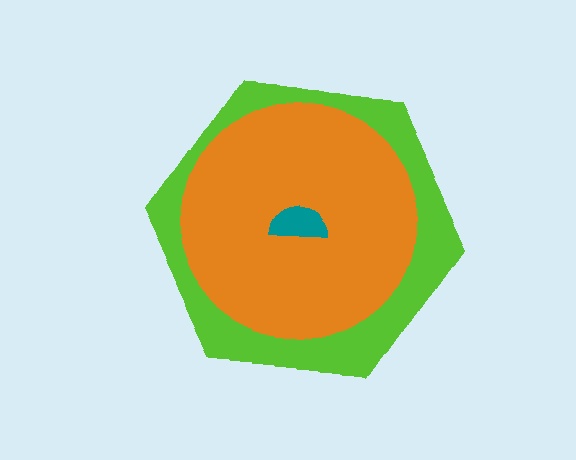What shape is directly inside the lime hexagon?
The orange circle.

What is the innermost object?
The teal semicircle.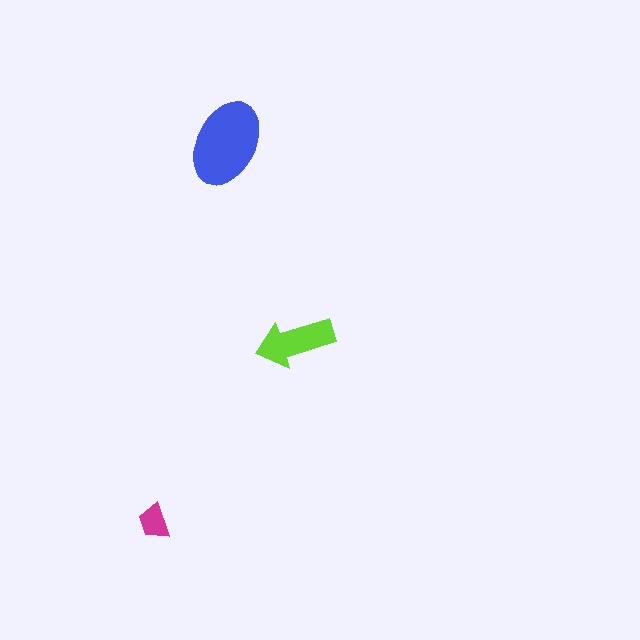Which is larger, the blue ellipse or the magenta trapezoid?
The blue ellipse.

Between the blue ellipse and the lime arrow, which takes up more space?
The blue ellipse.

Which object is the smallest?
The magenta trapezoid.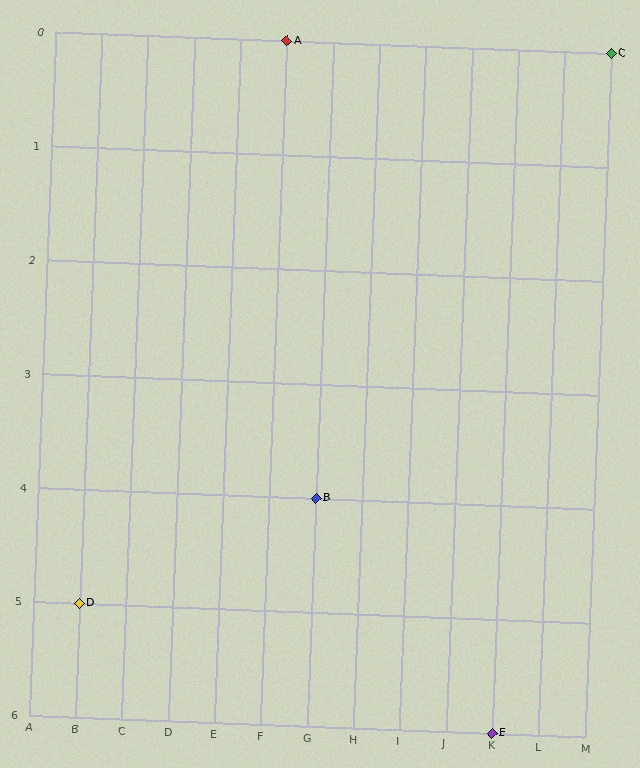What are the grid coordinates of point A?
Point A is at grid coordinates (F, 0).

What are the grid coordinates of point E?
Point E is at grid coordinates (K, 6).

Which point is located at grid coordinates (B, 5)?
Point D is at (B, 5).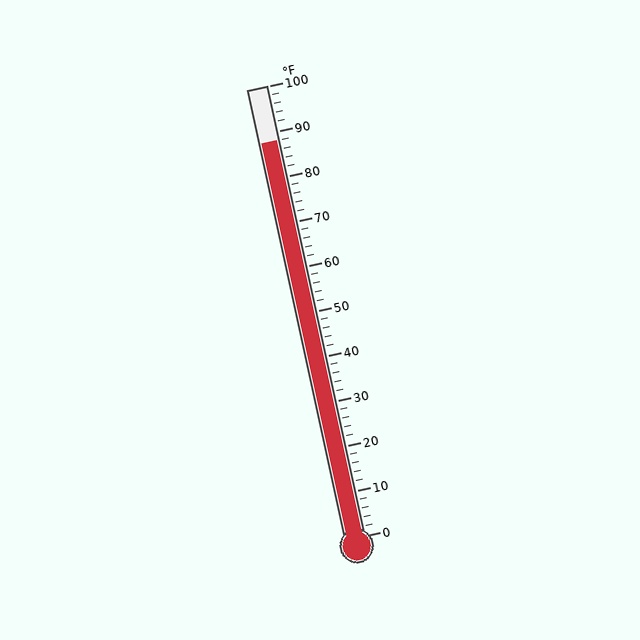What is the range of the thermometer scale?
The thermometer scale ranges from 0°F to 100°F.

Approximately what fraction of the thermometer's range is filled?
The thermometer is filled to approximately 90% of its range.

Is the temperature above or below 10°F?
The temperature is above 10°F.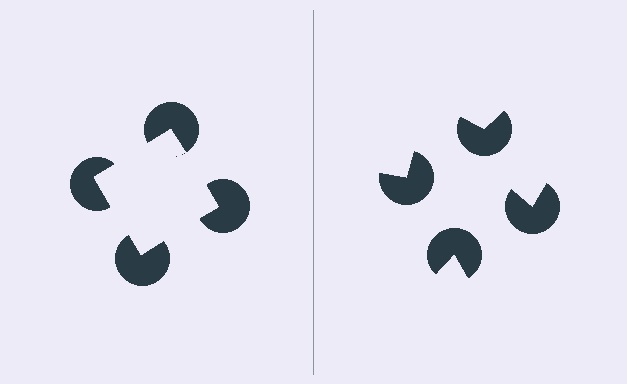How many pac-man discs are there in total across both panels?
8 — 4 on each side.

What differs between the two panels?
The pac-man discs are positioned identically on both sides; only the wedge orientations differ. On the left they align to a square; on the right they are misaligned.